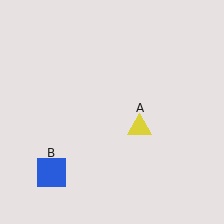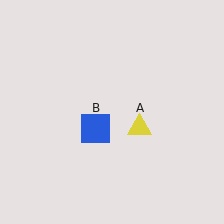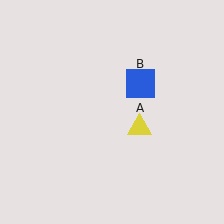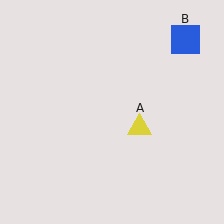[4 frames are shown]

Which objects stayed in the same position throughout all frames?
Yellow triangle (object A) remained stationary.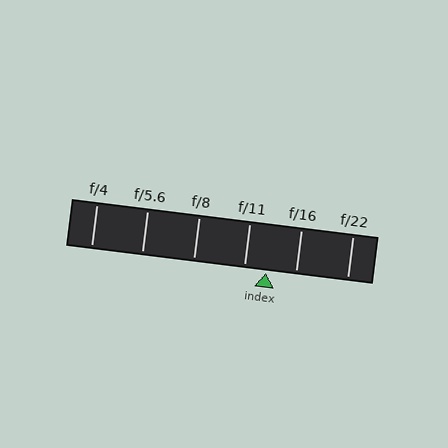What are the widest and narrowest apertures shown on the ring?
The widest aperture shown is f/4 and the narrowest is f/22.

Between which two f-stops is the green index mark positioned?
The index mark is between f/11 and f/16.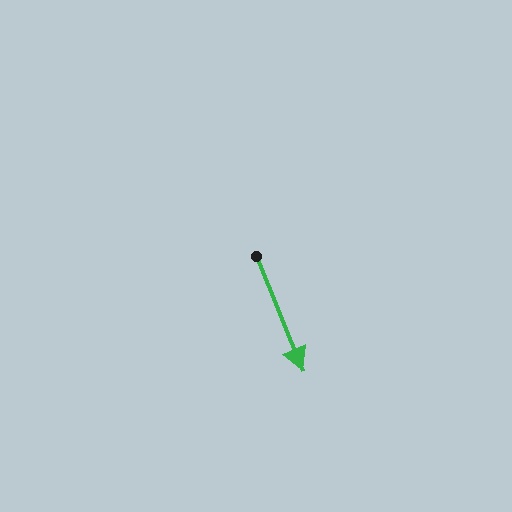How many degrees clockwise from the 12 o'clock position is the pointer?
Approximately 158 degrees.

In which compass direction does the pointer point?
South.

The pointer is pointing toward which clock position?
Roughly 5 o'clock.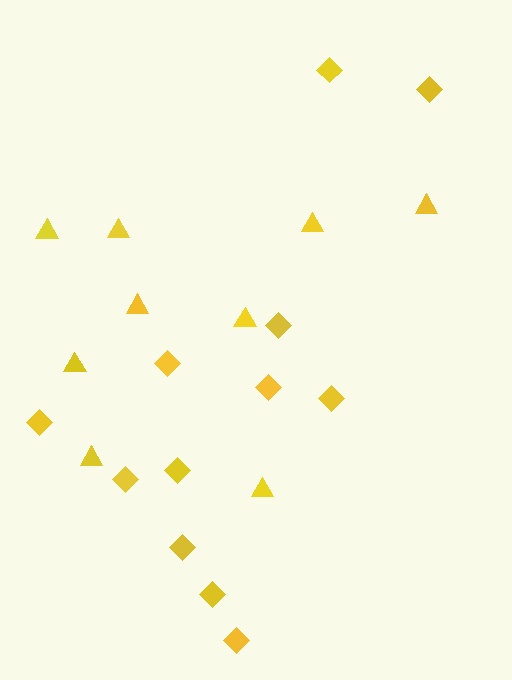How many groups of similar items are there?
There are 2 groups: one group of triangles (9) and one group of diamonds (12).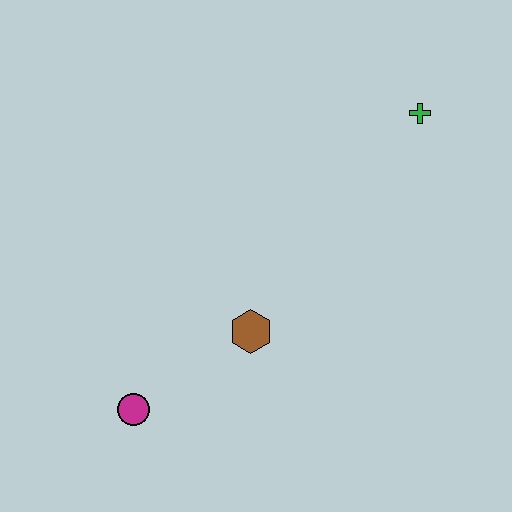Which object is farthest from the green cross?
The magenta circle is farthest from the green cross.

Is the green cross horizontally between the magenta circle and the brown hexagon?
No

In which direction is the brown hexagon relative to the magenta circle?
The brown hexagon is to the right of the magenta circle.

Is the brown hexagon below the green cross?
Yes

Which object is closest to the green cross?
The brown hexagon is closest to the green cross.